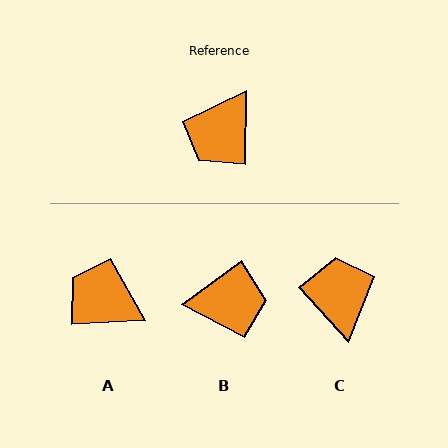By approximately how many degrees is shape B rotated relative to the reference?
Approximately 127 degrees counter-clockwise.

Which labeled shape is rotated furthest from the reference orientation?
C, about 137 degrees away.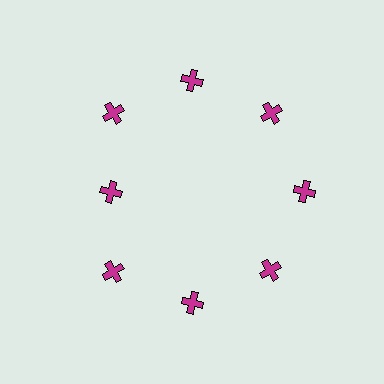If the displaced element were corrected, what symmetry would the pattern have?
It would have 8-fold rotational symmetry — the pattern would map onto itself every 45 degrees.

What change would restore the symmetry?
The symmetry would be restored by moving it outward, back onto the ring so that all 8 crosses sit at equal angles and equal distance from the center.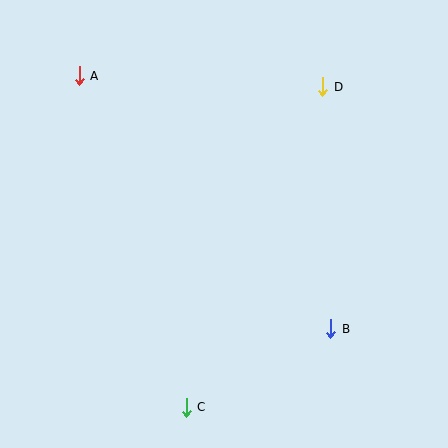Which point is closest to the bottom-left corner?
Point C is closest to the bottom-left corner.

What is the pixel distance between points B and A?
The distance between B and A is 357 pixels.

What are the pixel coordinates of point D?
Point D is at (323, 87).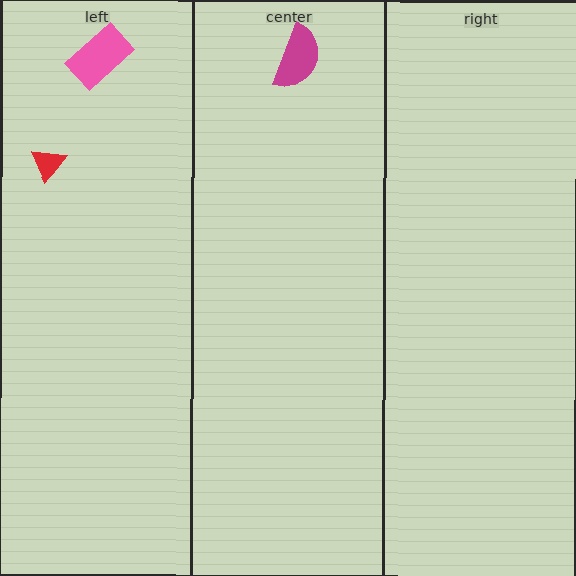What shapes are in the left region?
The pink rectangle, the red triangle.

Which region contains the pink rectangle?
The left region.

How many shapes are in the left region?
2.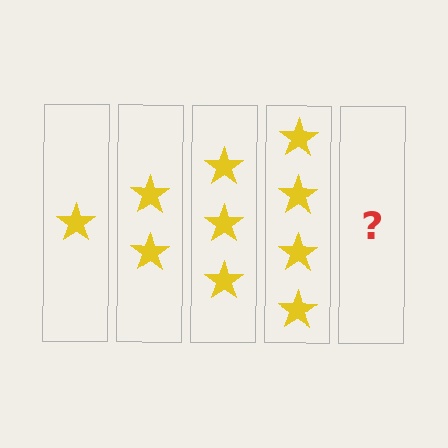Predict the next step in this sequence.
The next step is 5 stars.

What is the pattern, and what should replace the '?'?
The pattern is that each step adds one more star. The '?' should be 5 stars.